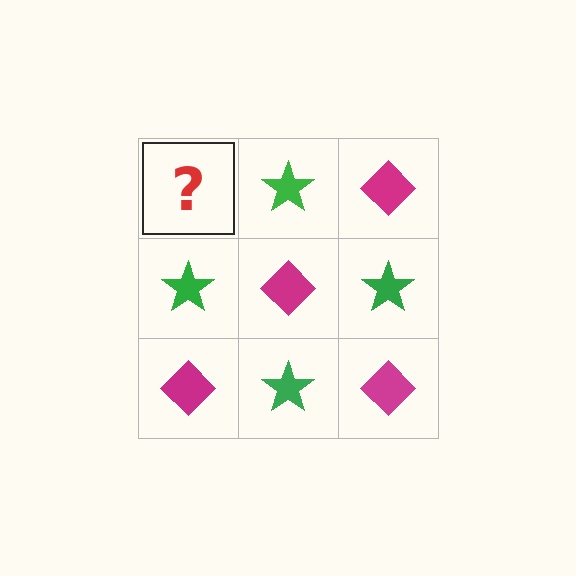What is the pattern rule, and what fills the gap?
The rule is that it alternates magenta diamond and green star in a checkerboard pattern. The gap should be filled with a magenta diamond.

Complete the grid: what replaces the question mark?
The question mark should be replaced with a magenta diamond.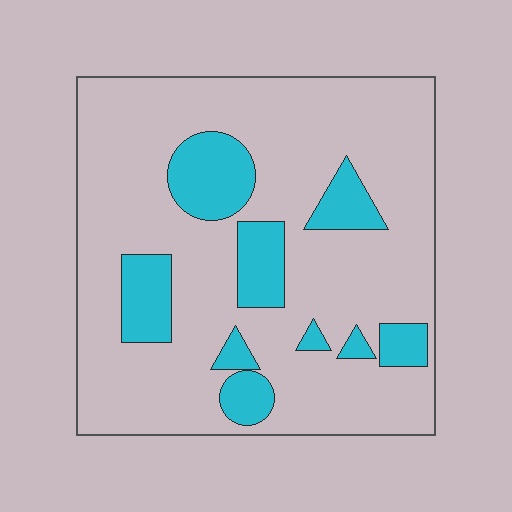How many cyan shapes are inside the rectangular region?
9.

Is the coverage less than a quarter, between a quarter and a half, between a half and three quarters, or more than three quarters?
Less than a quarter.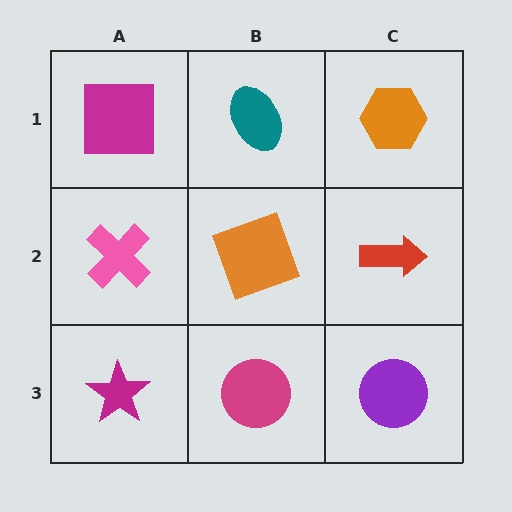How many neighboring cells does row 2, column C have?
3.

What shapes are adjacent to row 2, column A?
A magenta square (row 1, column A), a magenta star (row 3, column A), an orange square (row 2, column B).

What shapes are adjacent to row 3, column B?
An orange square (row 2, column B), a magenta star (row 3, column A), a purple circle (row 3, column C).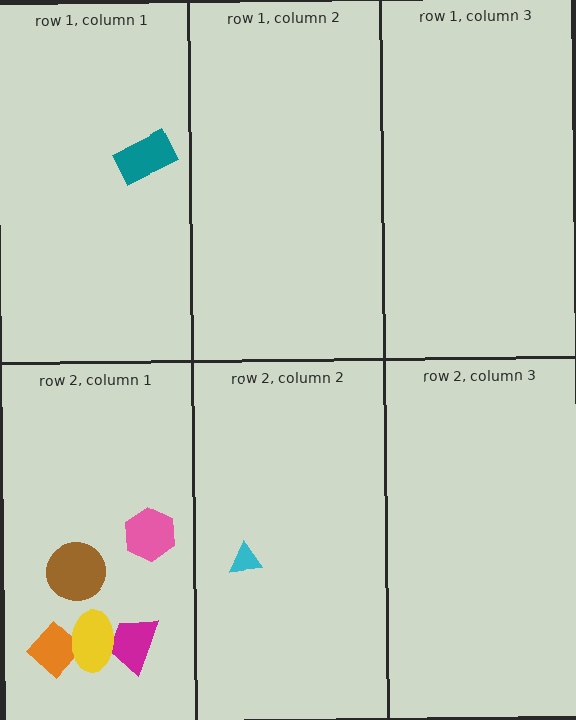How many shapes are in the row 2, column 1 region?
5.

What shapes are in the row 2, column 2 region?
The cyan triangle.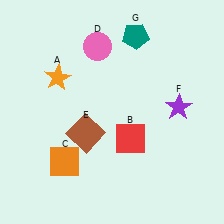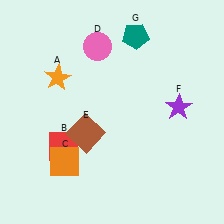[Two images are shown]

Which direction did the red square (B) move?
The red square (B) moved left.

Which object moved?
The red square (B) moved left.